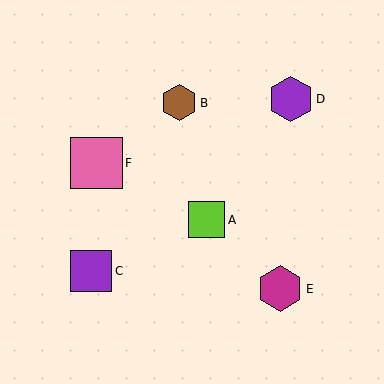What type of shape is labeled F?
Shape F is a pink square.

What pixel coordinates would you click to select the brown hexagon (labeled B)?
Click at (179, 103) to select the brown hexagon B.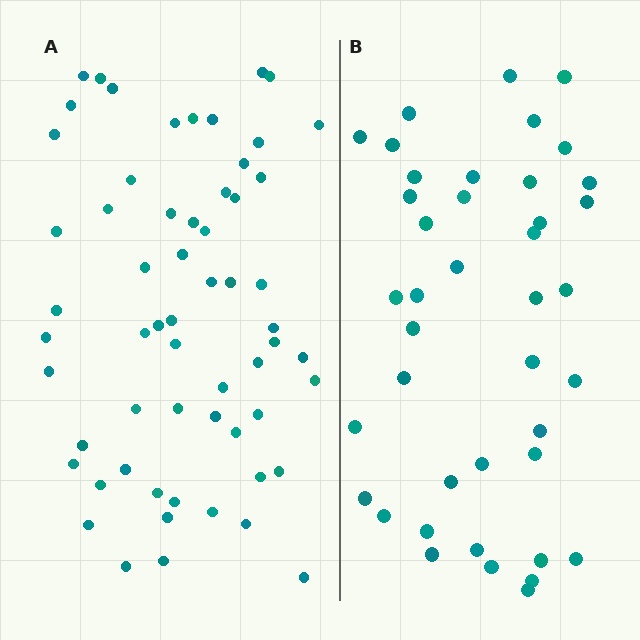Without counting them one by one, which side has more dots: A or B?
Region A (the left region) has more dots.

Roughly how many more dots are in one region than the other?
Region A has approximately 20 more dots than region B.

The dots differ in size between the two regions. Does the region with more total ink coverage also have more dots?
No. Region B has more total ink coverage because its dots are larger, but region A actually contains more individual dots. Total area can be misleading — the number of items is what matters here.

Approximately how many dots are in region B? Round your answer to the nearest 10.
About 40 dots. (The exact count is 41, which rounds to 40.)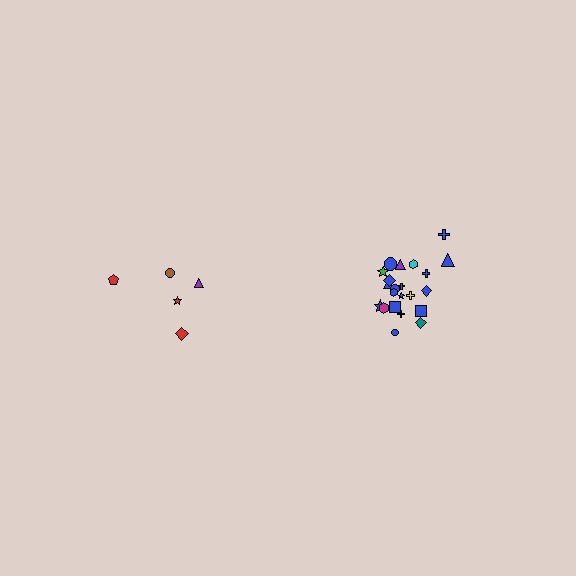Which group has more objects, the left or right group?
The right group.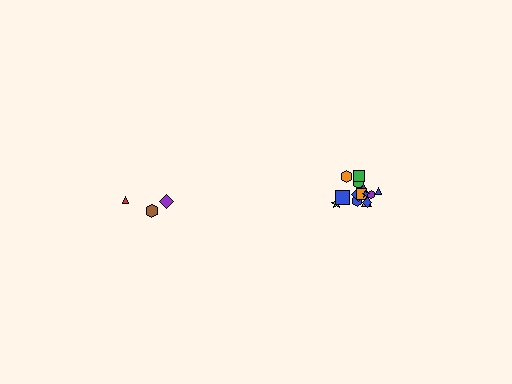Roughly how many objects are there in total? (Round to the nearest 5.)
Roughly 20 objects in total.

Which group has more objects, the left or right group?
The right group.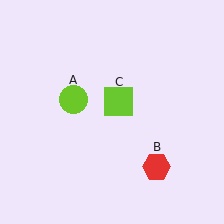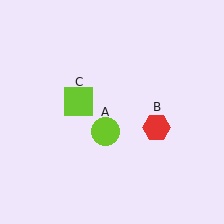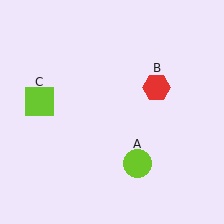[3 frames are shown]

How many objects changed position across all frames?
3 objects changed position: lime circle (object A), red hexagon (object B), lime square (object C).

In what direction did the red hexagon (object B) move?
The red hexagon (object B) moved up.